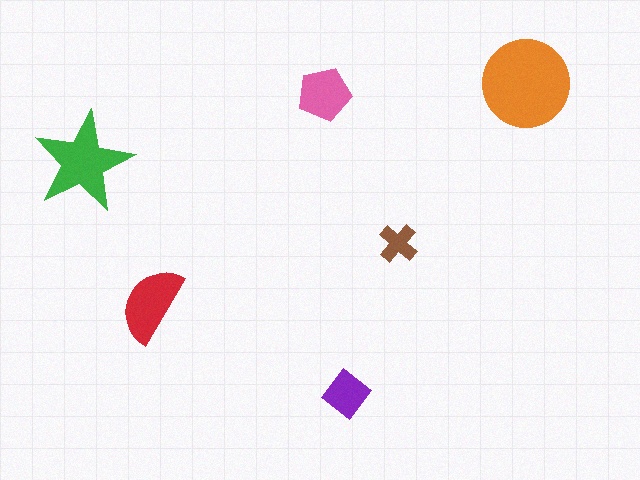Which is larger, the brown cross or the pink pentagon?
The pink pentagon.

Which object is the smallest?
The brown cross.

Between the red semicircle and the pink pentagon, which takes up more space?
The red semicircle.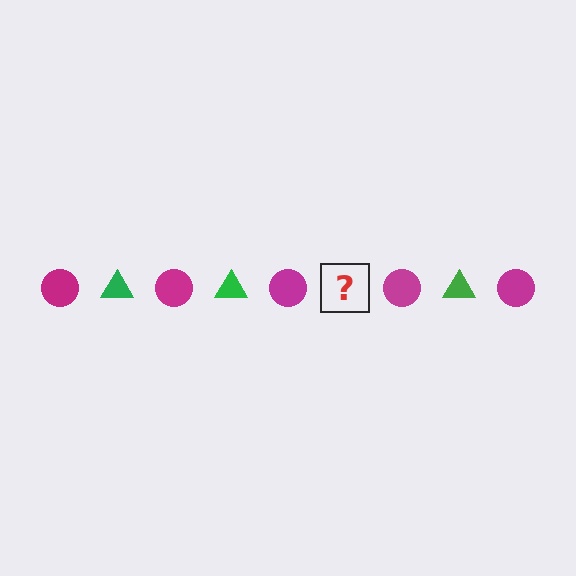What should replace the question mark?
The question mark should be replaced with a green triangle.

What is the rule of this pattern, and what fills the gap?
The rule is that the pattern alternates between magenta circle and green triangle. The gap should be filled with a green triangle.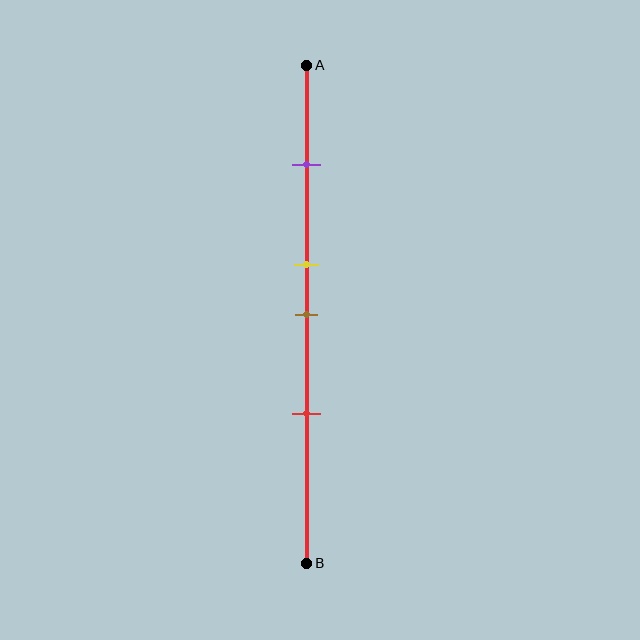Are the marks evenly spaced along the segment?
No, the marks are not evenly spaced.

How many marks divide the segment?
There are 4 marks dividing the segment.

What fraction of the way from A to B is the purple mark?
The purple mark is approximately 20% (0.2) of the way from A to B.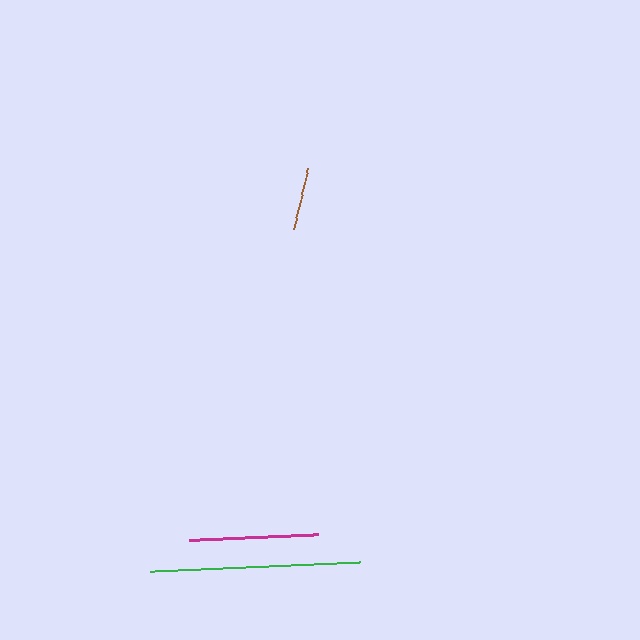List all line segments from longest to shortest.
From longest to shortest: green, magenta, brown.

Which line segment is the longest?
The green line is the longest at approximately 209 pixels.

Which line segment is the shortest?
The brown line is the shortest at approximately 62 pixels.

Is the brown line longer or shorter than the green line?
The green line is longer than the brown line.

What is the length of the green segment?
The green segment is approximately 209 pixels long.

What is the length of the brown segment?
The brown segment is approximately 62 pixels long.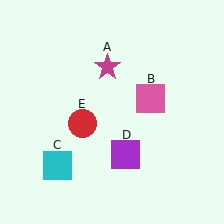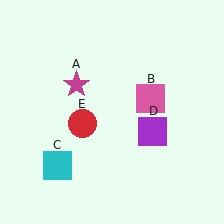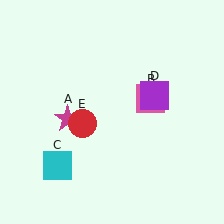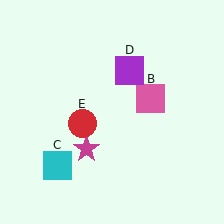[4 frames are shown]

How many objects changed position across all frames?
2 objects changed position: magenta star (object A), purple square (object D).